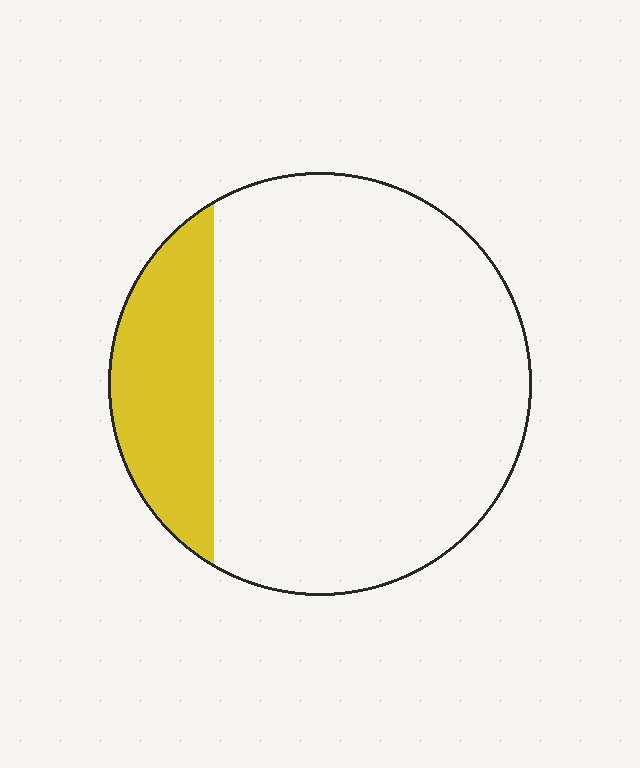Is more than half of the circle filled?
No.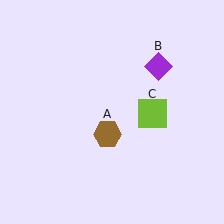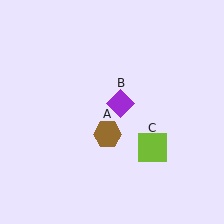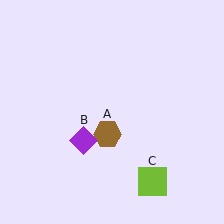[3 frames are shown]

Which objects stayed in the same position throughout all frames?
Brown hexagon (object A) remained stationary.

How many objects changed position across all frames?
2 objects changed position: purple diamond (object B), lime square (object C).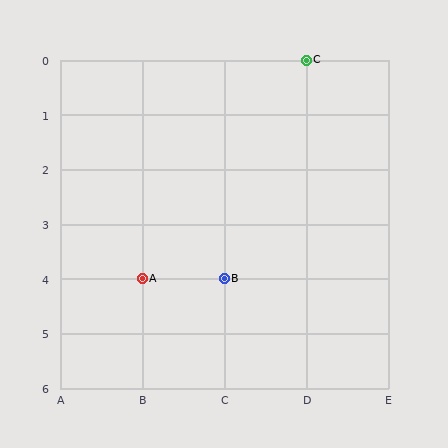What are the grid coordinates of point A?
Point A is at grid coordinates (B, 4).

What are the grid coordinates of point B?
Point B is at grid coordinates (C, 4).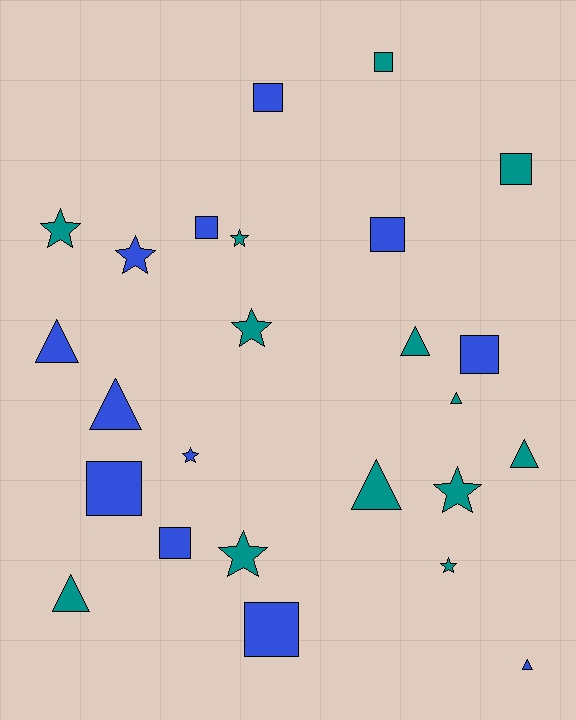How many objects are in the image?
There are 25 objects.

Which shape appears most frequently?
Square, with 9 objects.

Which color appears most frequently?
Teal, with 13 objects.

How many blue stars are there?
There are 2 blue stars.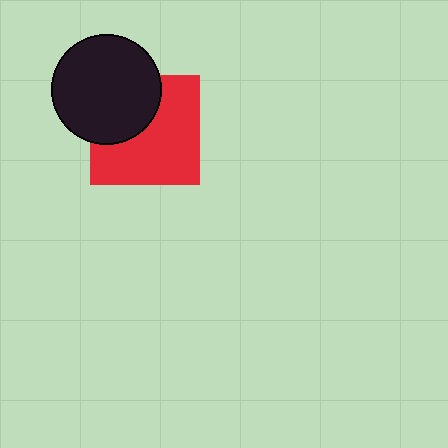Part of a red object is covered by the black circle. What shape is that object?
It is a square.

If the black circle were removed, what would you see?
You would see the complete red square.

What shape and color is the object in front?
The object in front is a black circle.